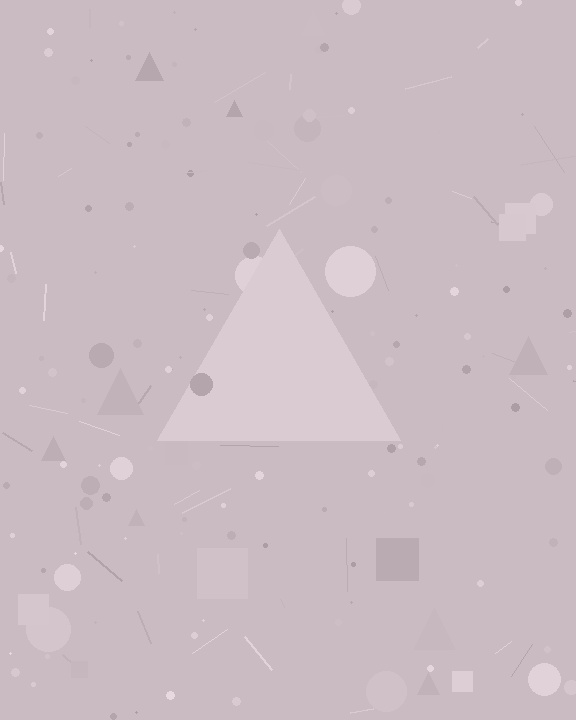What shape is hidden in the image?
A triangle is hidden in the image.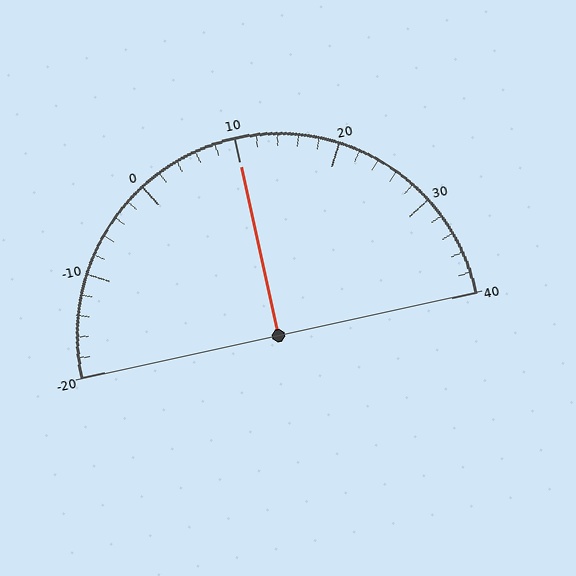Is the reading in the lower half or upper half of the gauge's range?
The reading is in the upper half of the range (-20 to 40).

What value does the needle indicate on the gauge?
The needle indicates approximately 10.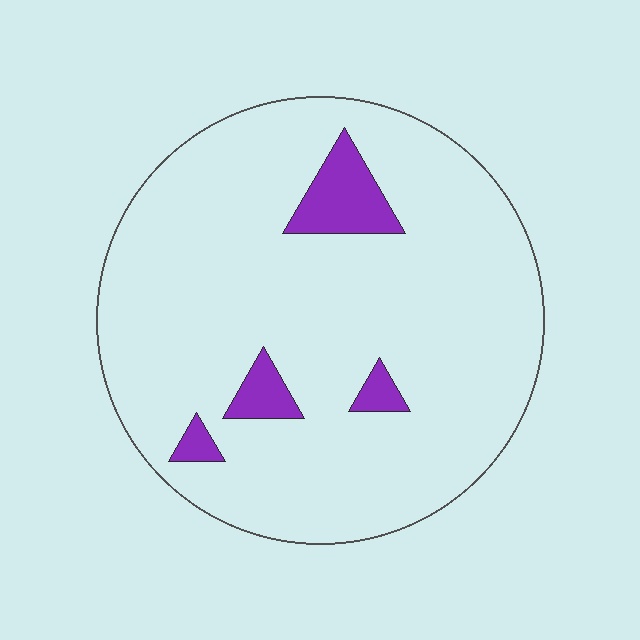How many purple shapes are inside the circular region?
4.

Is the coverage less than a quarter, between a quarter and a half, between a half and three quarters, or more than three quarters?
Less than a quarter.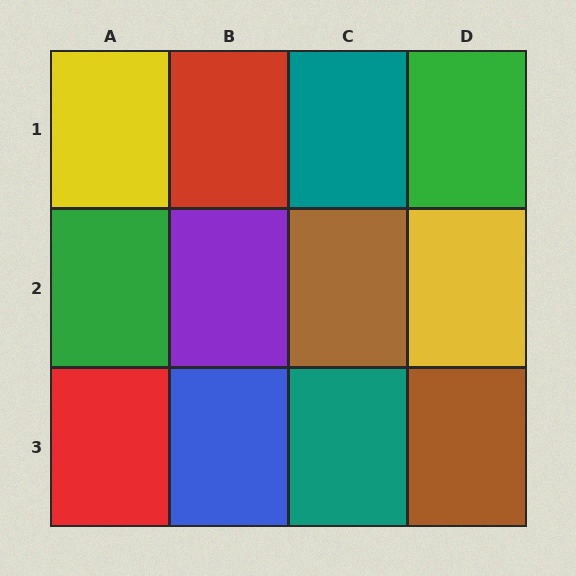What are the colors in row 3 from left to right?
Red, blue, teal, brown.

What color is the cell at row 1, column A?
Yellow.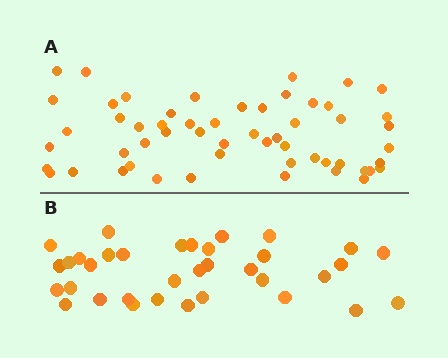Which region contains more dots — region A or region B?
Region A (the top region) has more dots.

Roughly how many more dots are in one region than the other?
Region A has approximately 20 more dots than region B.